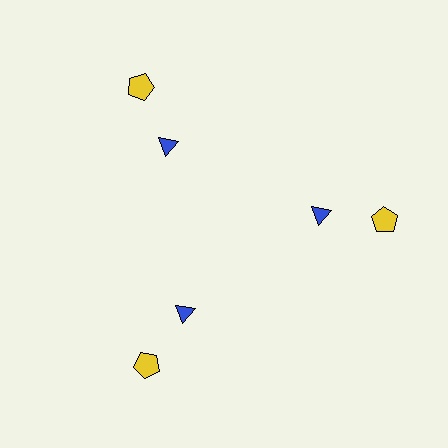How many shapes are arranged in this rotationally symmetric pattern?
There are 6 shapes, arranged in 3 groups of 2.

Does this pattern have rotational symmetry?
Yes, this pattern has 3-fold rotational symmetry. It looks the same after rotating 120 degrees around the center.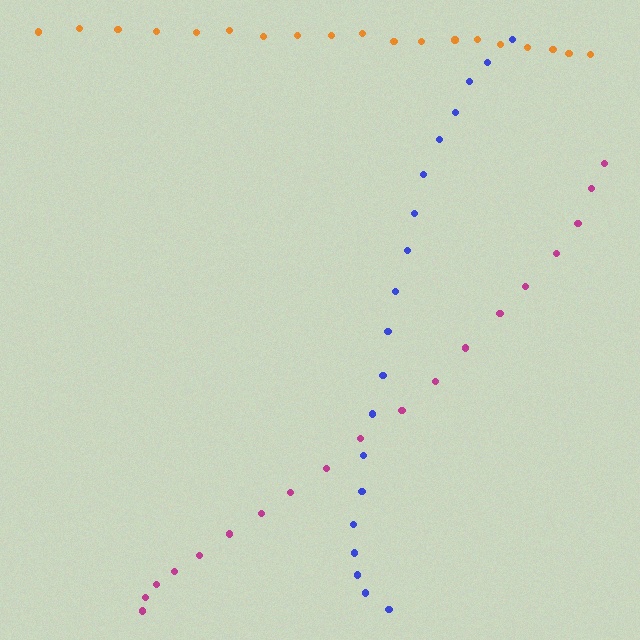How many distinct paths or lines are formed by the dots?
There are 3 distinct paths.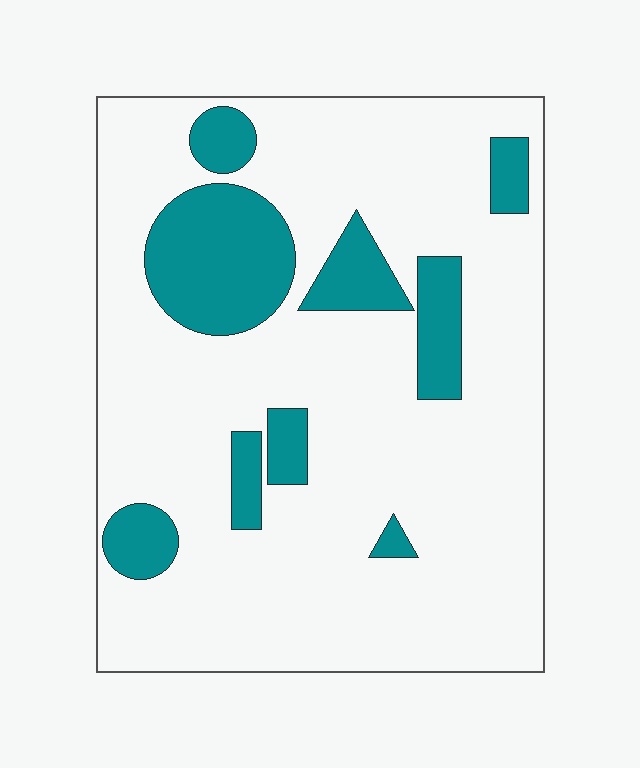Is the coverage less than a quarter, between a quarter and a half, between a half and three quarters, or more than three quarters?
Less than a quarter.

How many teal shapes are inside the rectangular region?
9.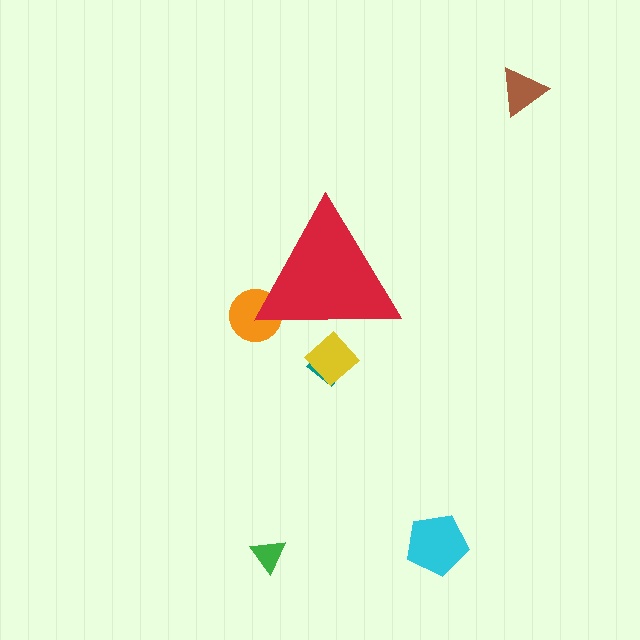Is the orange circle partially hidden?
Yes, the orange circle is partially hidden behind the red triangle.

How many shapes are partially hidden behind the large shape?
3 shapes are partially hidden.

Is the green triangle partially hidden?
No, the green triangle is fully visible.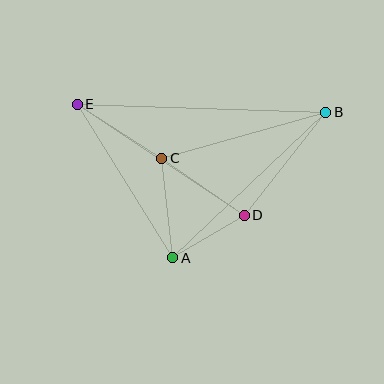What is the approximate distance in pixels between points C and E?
The distance between C and E is approximately 100 pixels.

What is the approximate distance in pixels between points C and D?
The distance between C and D is approximately 100 pixels.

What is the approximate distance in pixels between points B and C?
The distance between B and C is approximately 170 pixels.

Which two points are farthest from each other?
Points B and E are farthest from each other.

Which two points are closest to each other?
Points A and D are closest to each other.